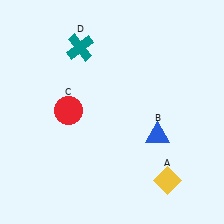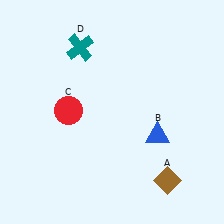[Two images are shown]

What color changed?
The diamond (A) changed from yellow in Image 1 to brown in Image 2.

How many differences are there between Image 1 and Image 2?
There is 1 difference between the two images.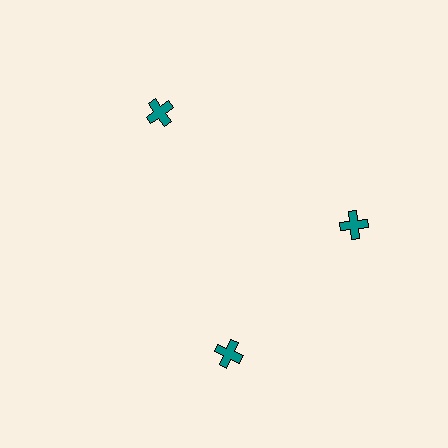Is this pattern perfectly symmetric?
No. The 3 teal crosses are arranged in a ring, but one element near the 7 o'clock position is rotated out of alignment along the ring, breaking the 3-fold rotational symmetry.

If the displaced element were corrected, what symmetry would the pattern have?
It would have 3-fold rotational symmetry — the pattern would map onto itself every 120 degrees.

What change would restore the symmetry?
The symmetry would be restored by rotating it back into even spacing with its neighbors so that all 3 crosses sit at equal angles and equal distance from the center.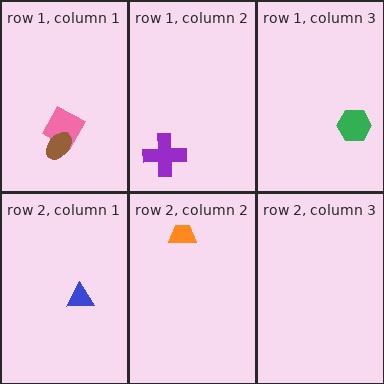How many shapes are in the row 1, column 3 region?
1.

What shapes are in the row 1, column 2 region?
The purple cross.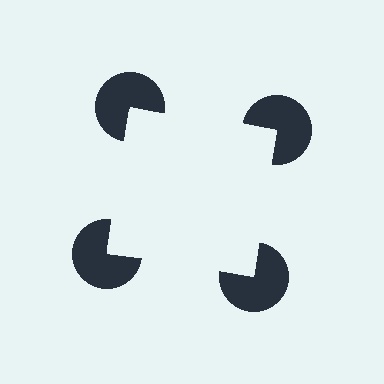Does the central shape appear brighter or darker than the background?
It typically appears slightly brighter than the background, even though no actual brightness change is drawn.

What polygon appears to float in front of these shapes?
An illusory square — its edges are inferred from the aligned wedge cuts in the pac-man discs, not physically drawn.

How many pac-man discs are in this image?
There are 4 — one at each vertex of the illusory square.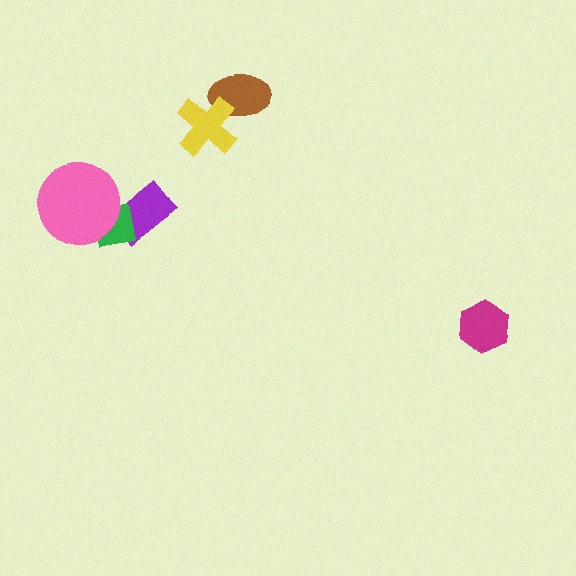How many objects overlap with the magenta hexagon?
0 objects overlap with the magenta hexagon.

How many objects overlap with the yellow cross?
1 object overlaps with the yellow cross.